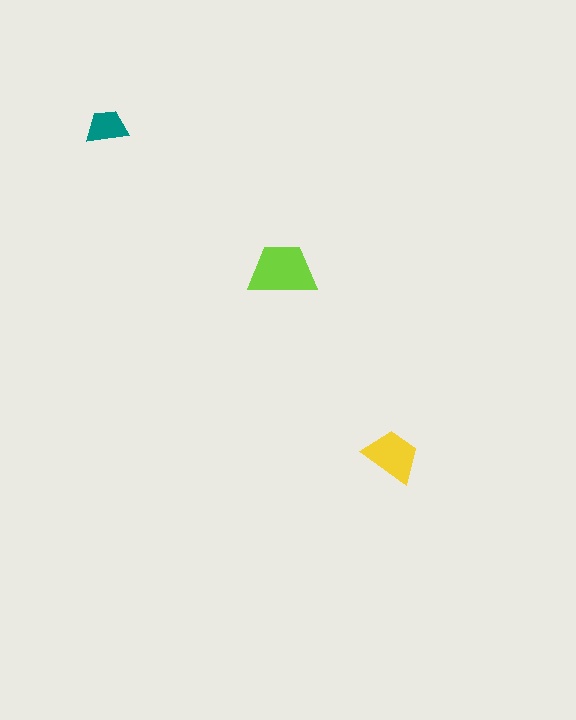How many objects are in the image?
There are 3 objects in the image.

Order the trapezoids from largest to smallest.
the lime one, the yellow one, the teal one.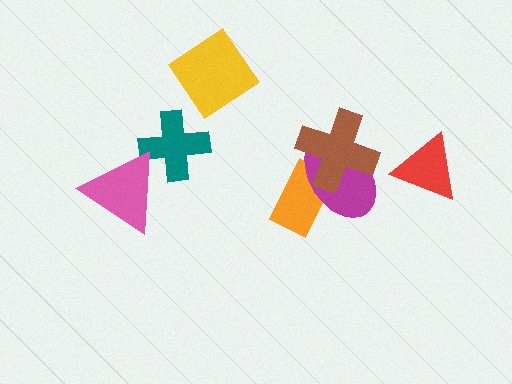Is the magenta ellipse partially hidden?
Yes, it is partially covered by another shape.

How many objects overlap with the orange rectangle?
2 objects overlap with the orange rectangle.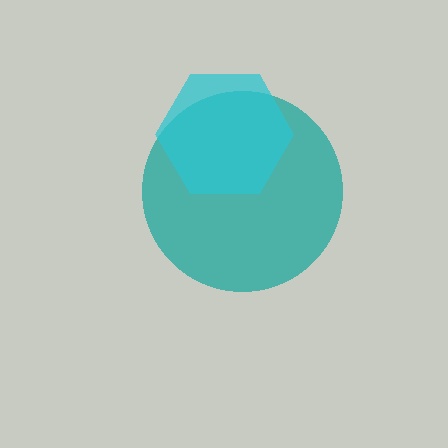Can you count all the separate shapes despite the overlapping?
Yes, there are 2 separate shapes.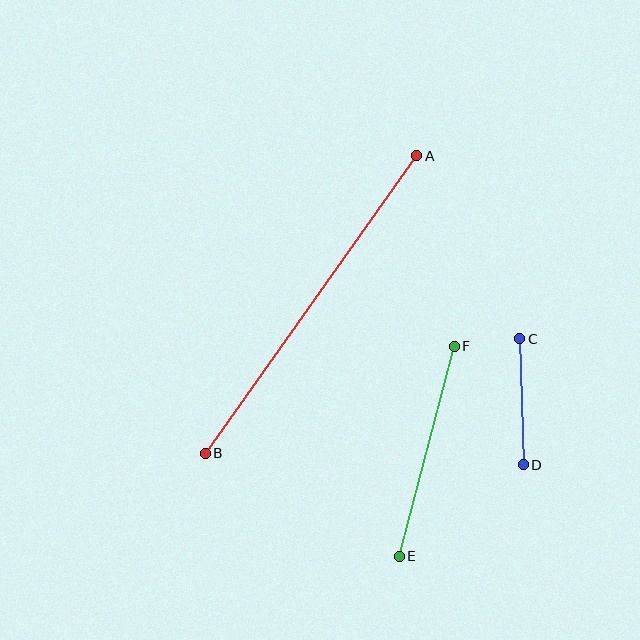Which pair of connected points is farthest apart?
Points A and B are farthest apart.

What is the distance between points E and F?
The distance is approximately 217 pixels.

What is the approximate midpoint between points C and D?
The midpoint is at approximately (521, 402) pixels.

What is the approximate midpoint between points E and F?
The midpoint is at approximately (427, 451) pixels.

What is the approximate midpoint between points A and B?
The midpoint is at approximately (311, 305) pixels.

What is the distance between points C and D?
The distance is approximately 126 pixels.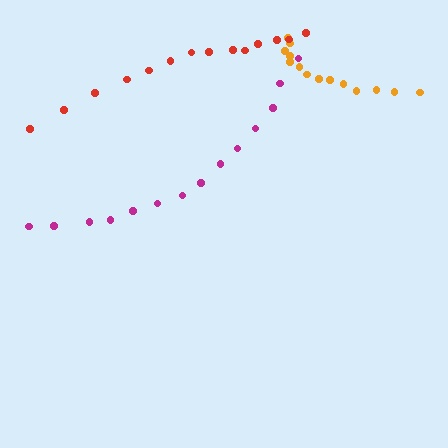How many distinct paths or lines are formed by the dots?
There are 3 distinct paths.